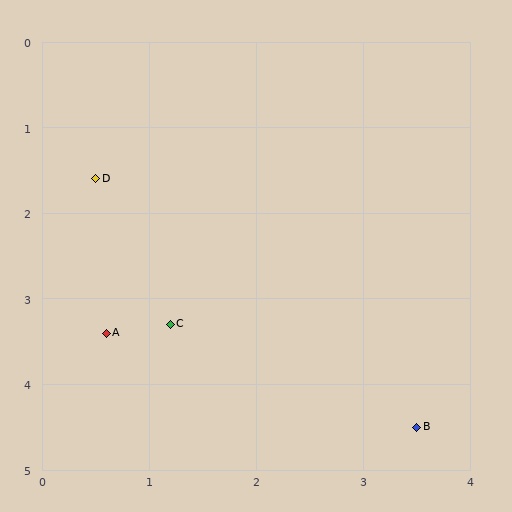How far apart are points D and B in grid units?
Points D and B are about 4.2 grid units apart.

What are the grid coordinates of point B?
Point B is at approximately (3.5, 4.5).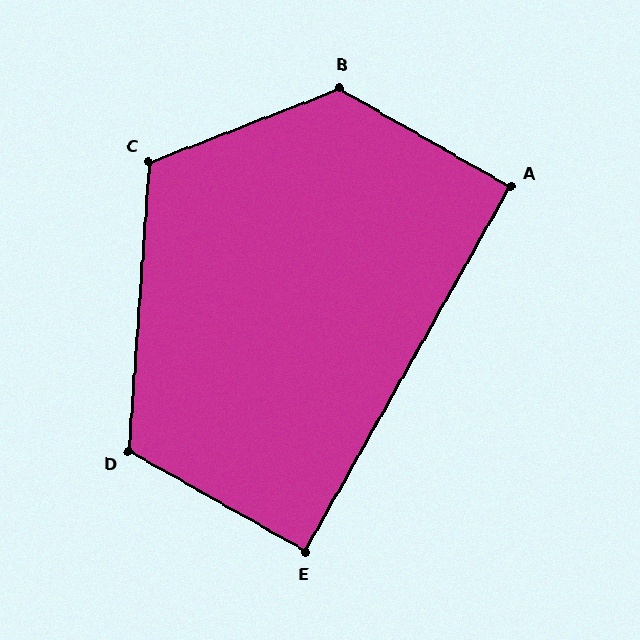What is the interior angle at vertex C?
Approximately 115 degrees (obtuse).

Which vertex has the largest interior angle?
B, at approximately 129 degrees.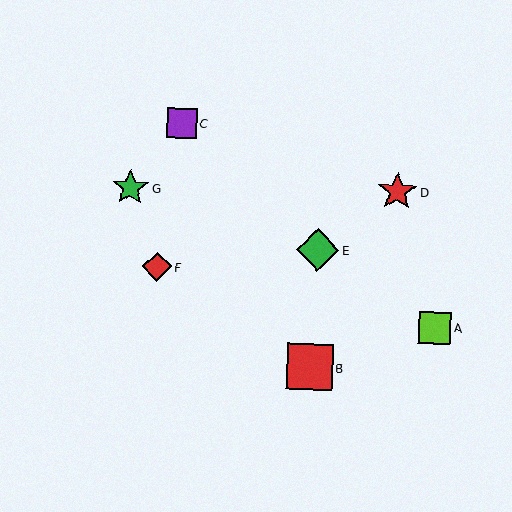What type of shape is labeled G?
Shape G is a green star.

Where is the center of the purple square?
The center of the purple square is at (182, 123).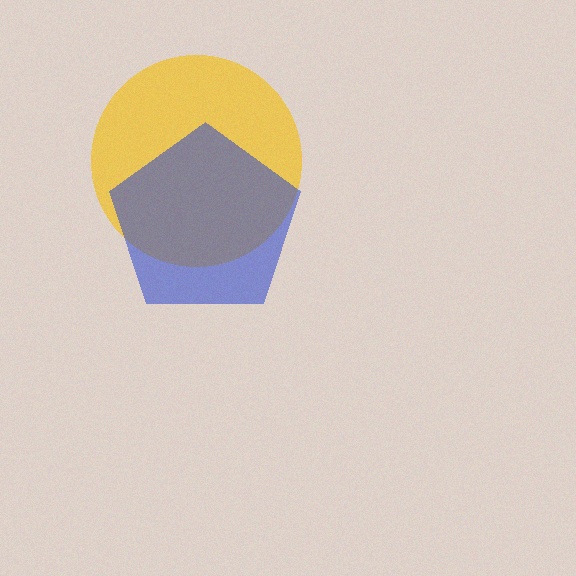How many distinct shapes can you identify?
There are 2 distinct shapes: a yellow circle, a blue pentagon.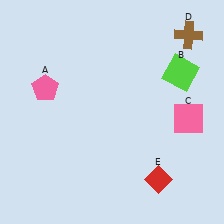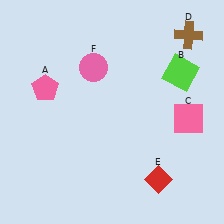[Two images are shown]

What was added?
A pink circle (F) was added in Image 2.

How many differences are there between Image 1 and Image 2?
There is 1 difference between the two images.